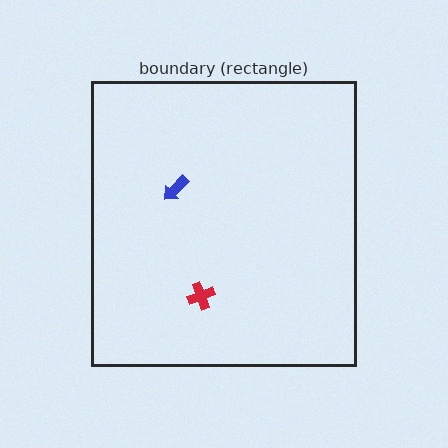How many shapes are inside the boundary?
2 inside, 0 outside.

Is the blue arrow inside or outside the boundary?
Inside.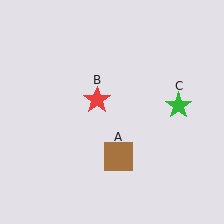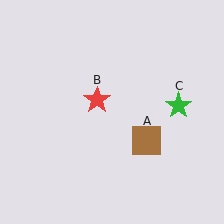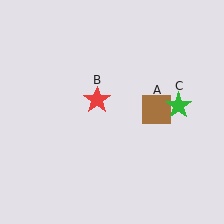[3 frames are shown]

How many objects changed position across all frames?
1 object changed position: brown square (object A).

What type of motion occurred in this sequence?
The brown square (object A) rotated counterclockwise around the center of the scene.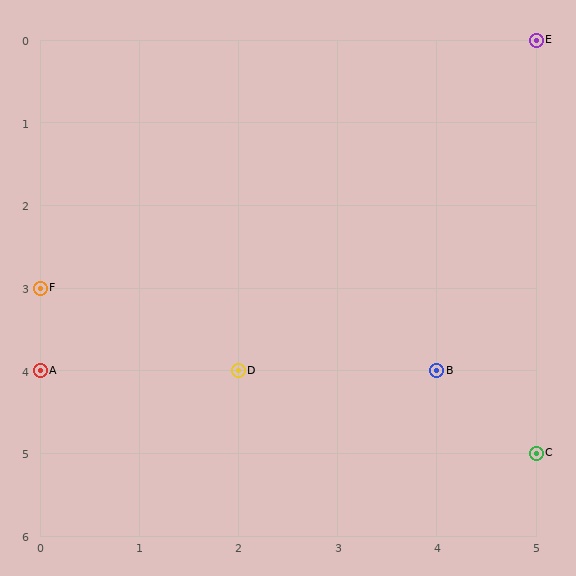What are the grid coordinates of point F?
Point F is at grid coordinates (0, 3).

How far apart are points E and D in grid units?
Points E and D are 3 columns and 4 rows apart (about 5.0 grid units diagonally).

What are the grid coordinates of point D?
Point D is at grid coordinates (2, 4).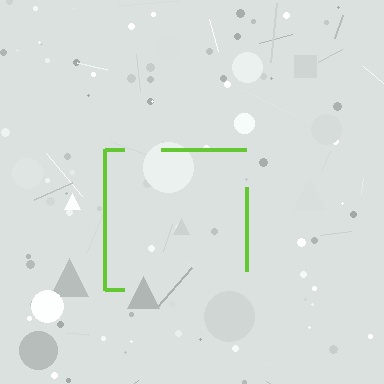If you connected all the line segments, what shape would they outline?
They would outline a square.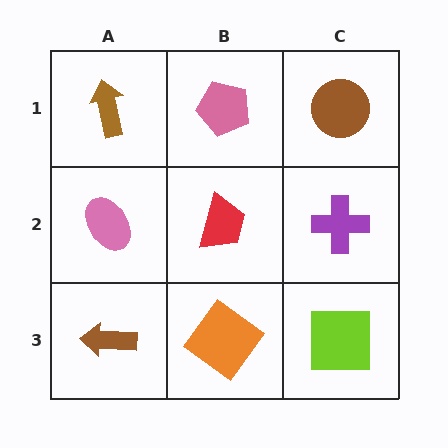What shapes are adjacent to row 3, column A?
A pink ellipse (row 2, column A), an orange diamond (row 3, column B).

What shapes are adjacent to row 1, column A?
A pink ellipse (row 2, column A), a pink pentagon (row 1, column B).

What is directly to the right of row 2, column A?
A red trapezoid.